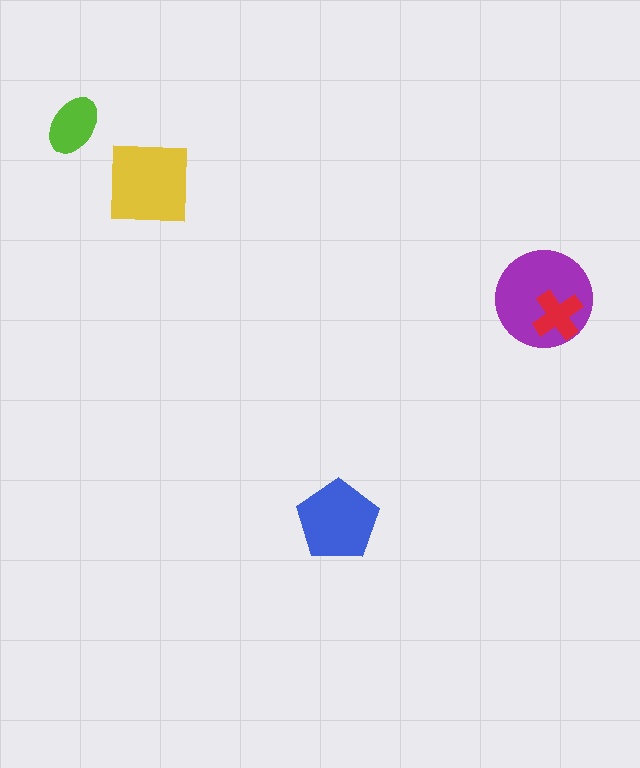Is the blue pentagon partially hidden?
No, no other shape covers it.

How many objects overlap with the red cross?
1 object overlaps with the red cross.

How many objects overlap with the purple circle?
1 object overlaps with the purple circle.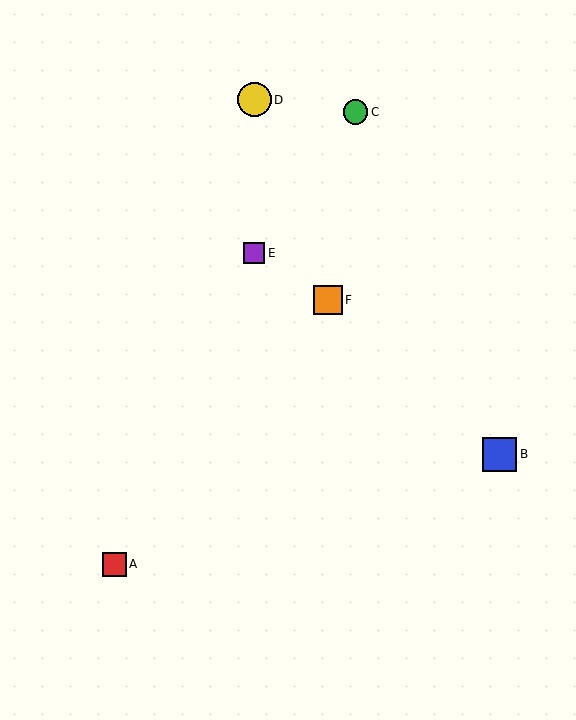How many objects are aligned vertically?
2 objects (D, E) are aligned vertically.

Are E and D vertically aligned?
Yes, both are at x≈254.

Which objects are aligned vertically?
Objects D, E are aligned vertically.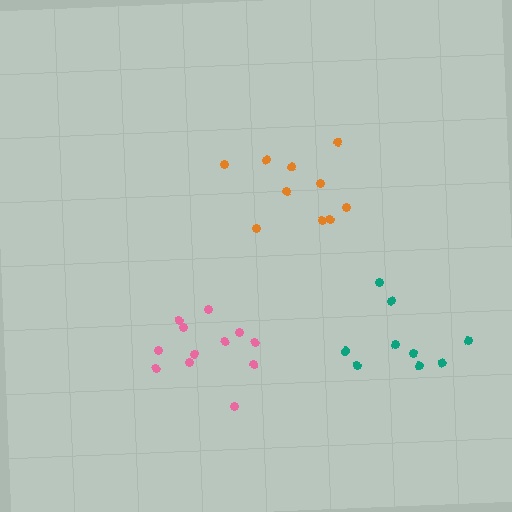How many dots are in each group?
Group 1: 9 dots, Group 2: 10 dots, Group 3: 12 dots (31 total).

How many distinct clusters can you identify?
There are 3 distinct clusters.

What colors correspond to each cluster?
The clusters are colored: teal, orange, pink.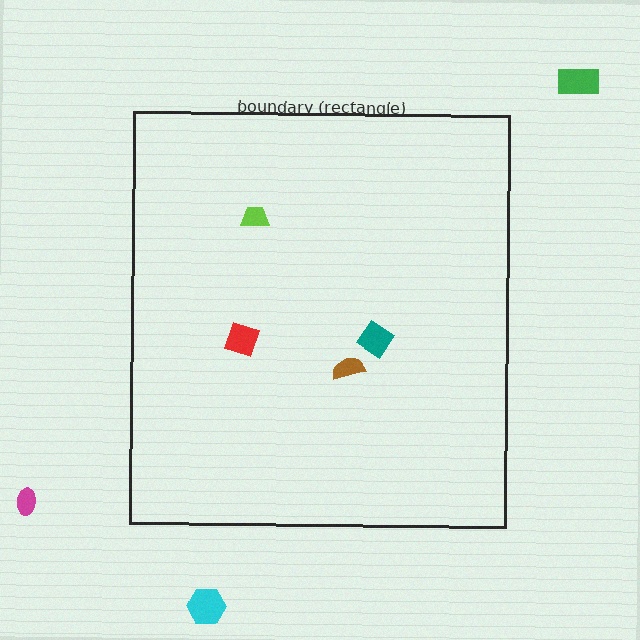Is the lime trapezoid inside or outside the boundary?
Inside.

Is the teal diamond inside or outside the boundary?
Inside.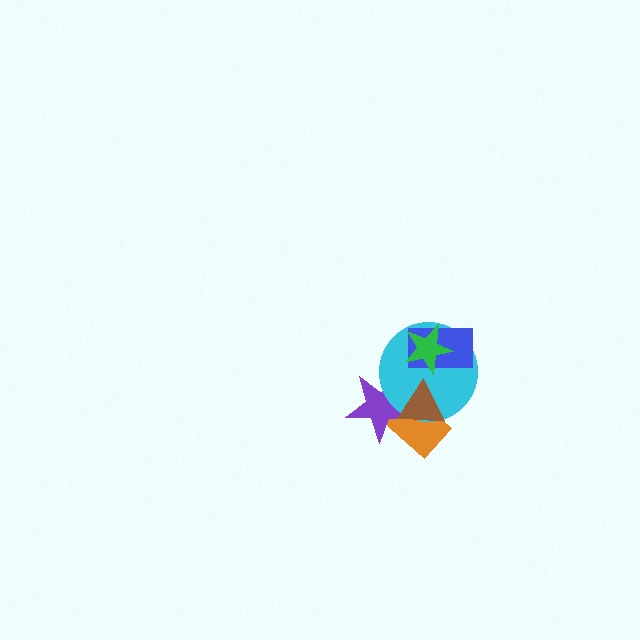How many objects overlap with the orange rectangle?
3 objects overlap with the orange rectangle.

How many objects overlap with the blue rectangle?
2 objects overlap with the blue rectangle.